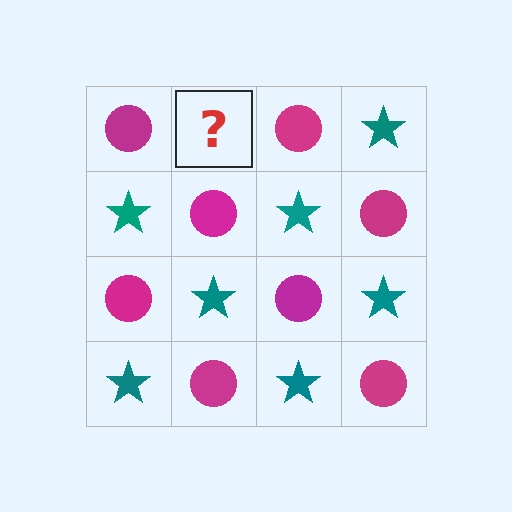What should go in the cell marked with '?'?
The missing cell should contain a teal star.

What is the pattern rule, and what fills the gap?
The rule is that it alternates magenta circle and teal star in a checkerboard pattern. The gap should be filled with a teal star.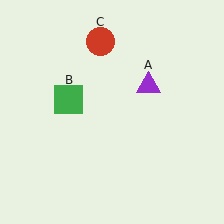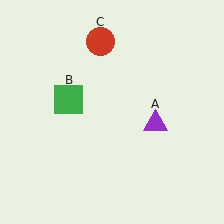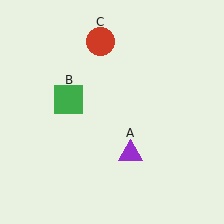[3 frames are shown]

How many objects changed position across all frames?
1 object changed position: purple triangle (object A).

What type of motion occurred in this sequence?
The purple triangle (object A) rotated clockwise around the center of the scene.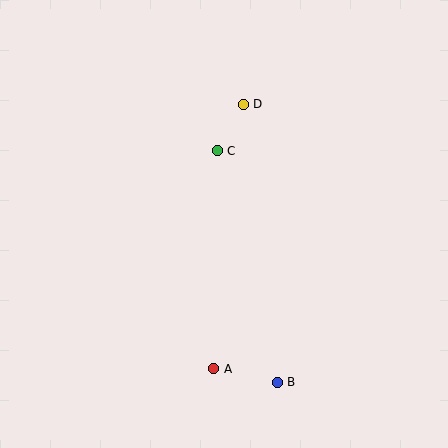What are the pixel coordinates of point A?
Point A is at (214, 369).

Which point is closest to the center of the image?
Point C at (217, 151) is closest to the center.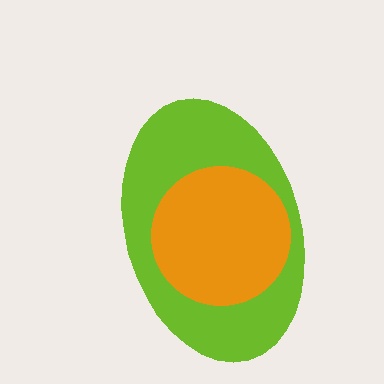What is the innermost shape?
The orange circle.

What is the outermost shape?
The lime ellipse.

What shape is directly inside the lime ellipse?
The orange circle.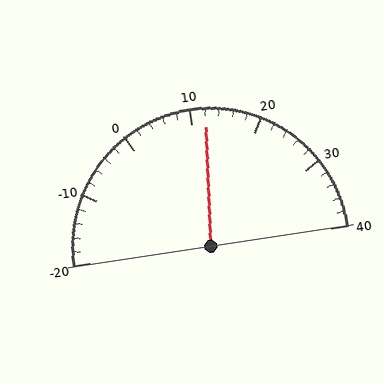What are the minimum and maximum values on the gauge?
The gauge ranges from -20 to 40.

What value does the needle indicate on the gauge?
The needle indicates approximately 12.